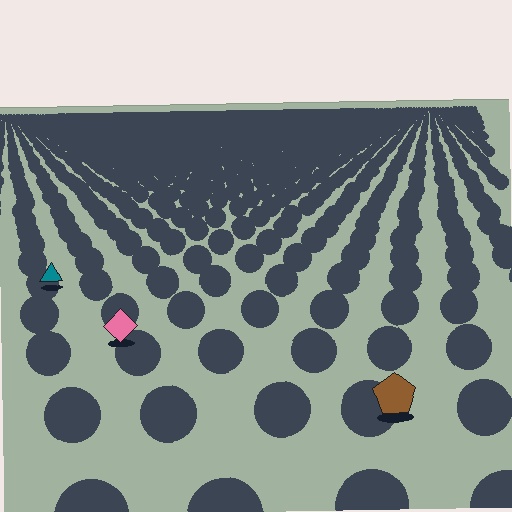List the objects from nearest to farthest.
From nearest to farthest: the brown pentagon, the pink diamond, the teal triangle.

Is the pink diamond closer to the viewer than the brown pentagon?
No. The brown pentagon is closer — you can tell from the texture gradient: the ground texture is coarser near it.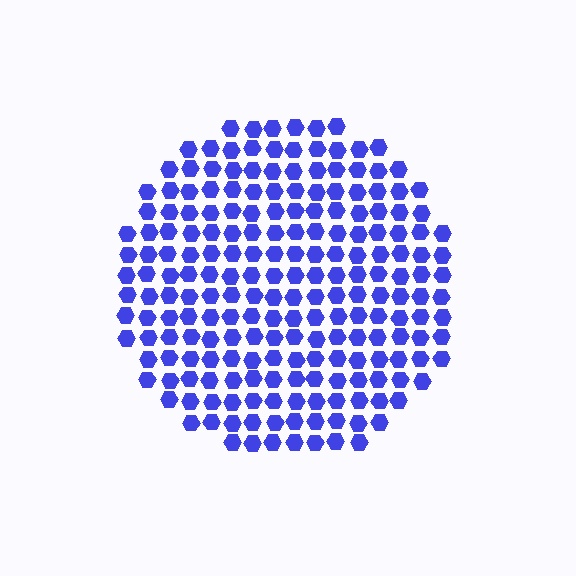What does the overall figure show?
The overall figure shows a circle.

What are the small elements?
The small elements are hexagons.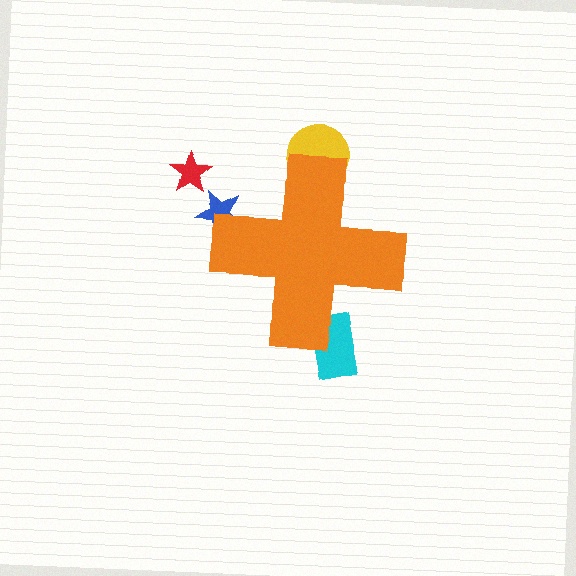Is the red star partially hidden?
No, the red star is fully visible.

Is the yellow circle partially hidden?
Yes, the yellow circle is partially hidden behind the orange cross.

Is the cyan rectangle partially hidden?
Yes, the cyan rectangle is partially hidden behind the orange cross.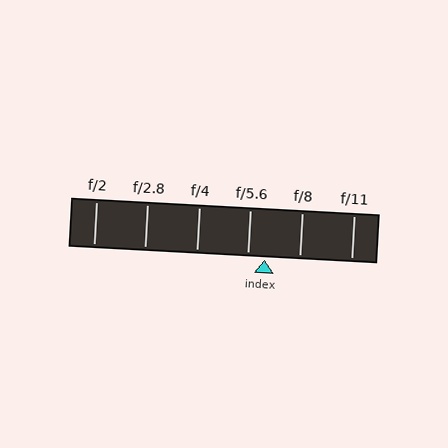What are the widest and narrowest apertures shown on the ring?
The widest aperture shown is f/2 and the narrowest is f/11.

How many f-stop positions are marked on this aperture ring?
There are 6 f-stop positions marked.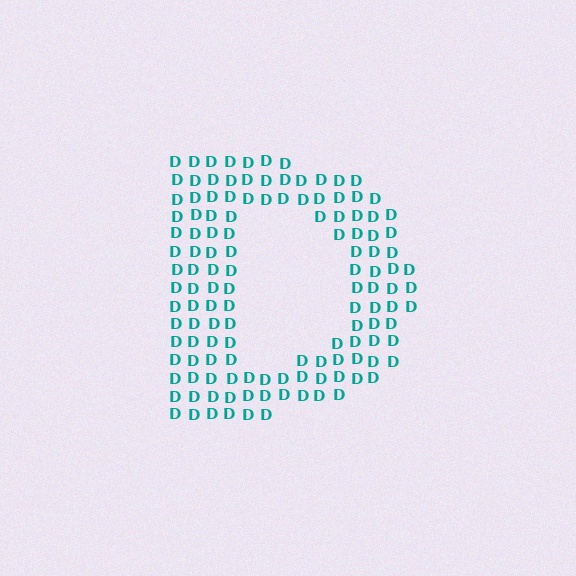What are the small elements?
The small elements are letter D's.